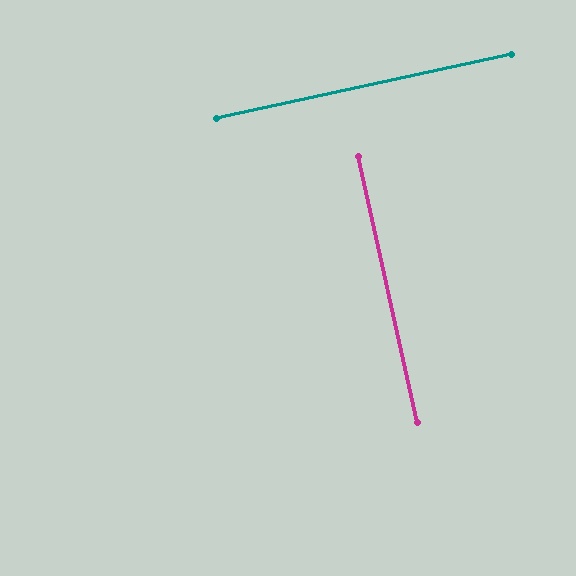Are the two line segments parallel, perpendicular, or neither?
Perpendicular — they meet at approximately 90°.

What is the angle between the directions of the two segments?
Approximately 90 degrees.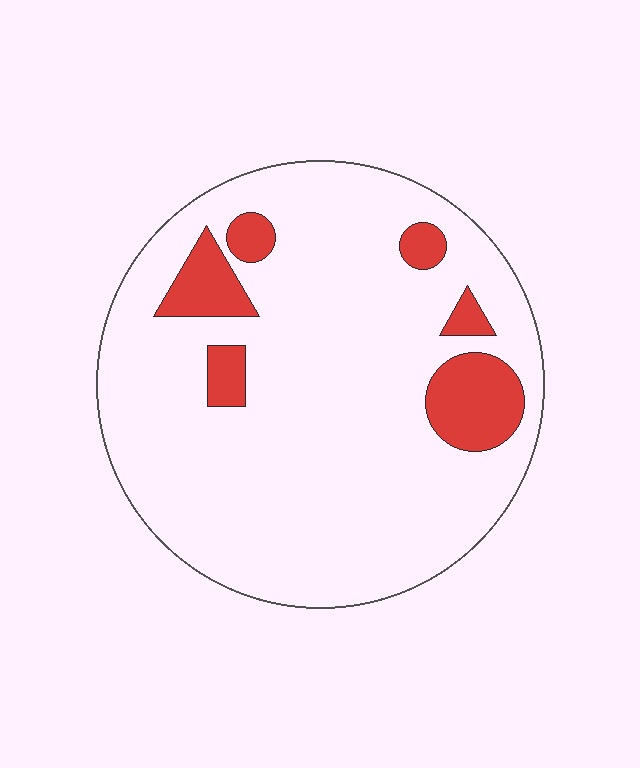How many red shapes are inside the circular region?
6.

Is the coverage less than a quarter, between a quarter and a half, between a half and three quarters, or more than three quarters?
Less than a quarter.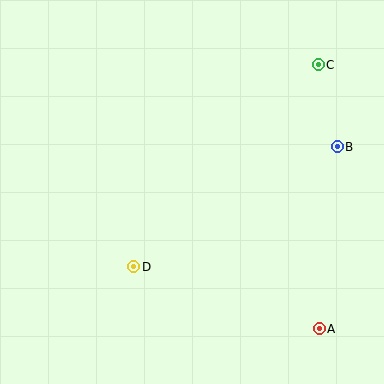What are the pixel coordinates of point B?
Point B is at (337, 147).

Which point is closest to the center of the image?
Point D at (134, 267) is closest to the center.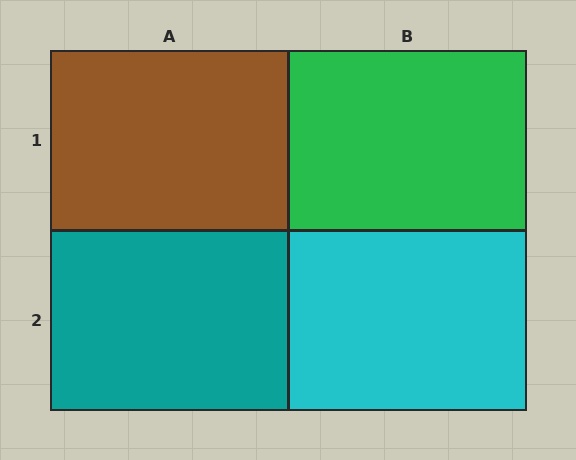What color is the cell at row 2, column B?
Cyan.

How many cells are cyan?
1 cell is cyan.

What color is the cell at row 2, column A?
Teal.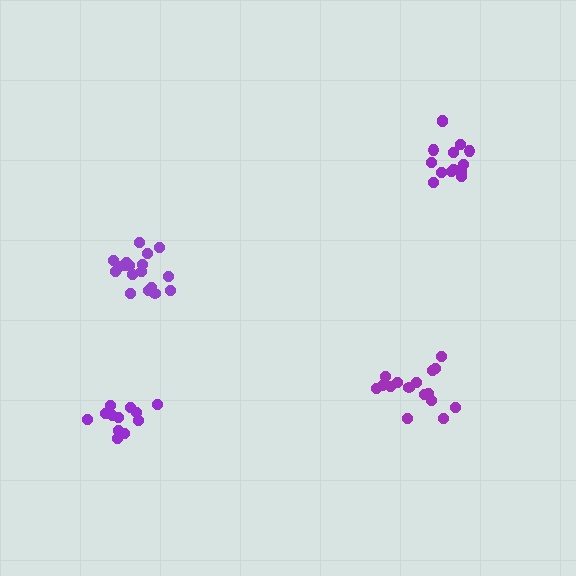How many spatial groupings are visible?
There are 4 spatial groupings.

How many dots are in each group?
Group 1: 16 dots, Group 2: 15 dots, Group 3: 12 dots, Group 4: 18 dots (61 total).